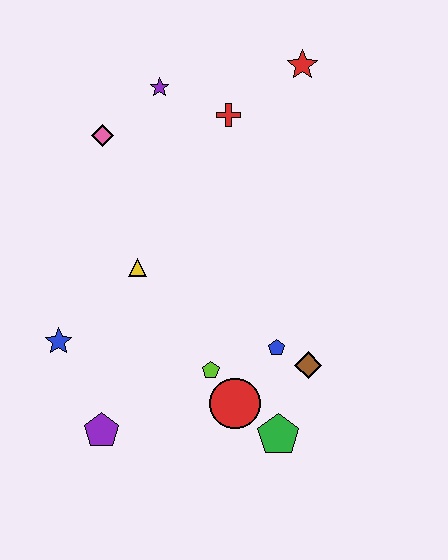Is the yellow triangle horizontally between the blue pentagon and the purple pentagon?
Yes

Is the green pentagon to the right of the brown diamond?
No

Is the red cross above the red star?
No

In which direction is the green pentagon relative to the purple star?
The green pentagon is below the purple star.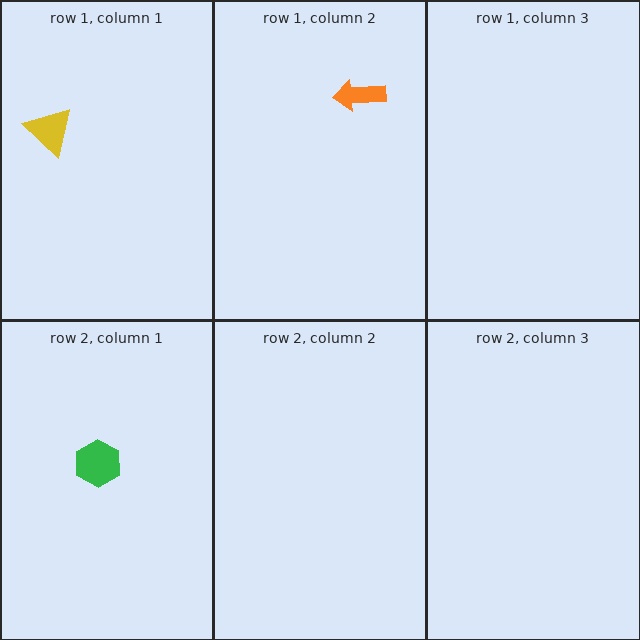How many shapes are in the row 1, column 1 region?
1.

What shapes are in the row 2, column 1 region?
The green hexagon.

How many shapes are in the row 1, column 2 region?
1.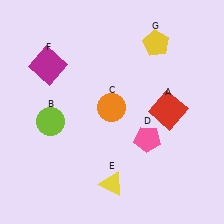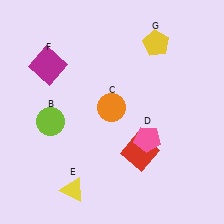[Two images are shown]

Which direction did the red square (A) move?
The red square (A) moved down.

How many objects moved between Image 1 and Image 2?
2 objects moved between the two images.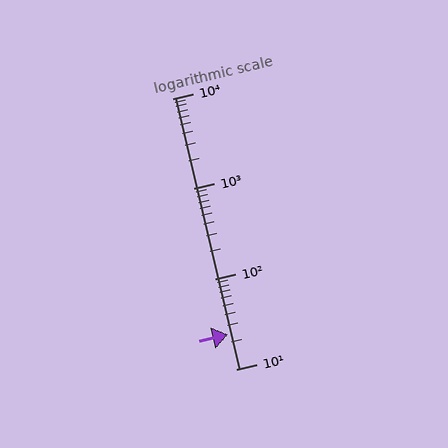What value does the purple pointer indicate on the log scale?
The pointer indicates approximately 24.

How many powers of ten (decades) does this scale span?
The scale spans 3 decades, from 10 to 10000.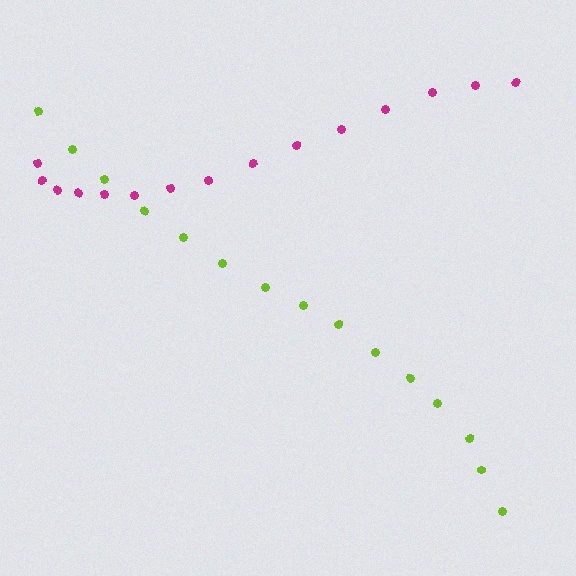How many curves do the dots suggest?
There are 2 distinct paths.